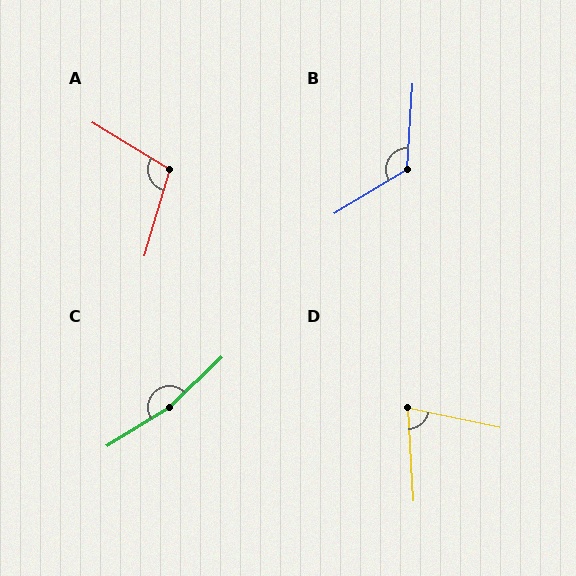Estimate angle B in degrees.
Approximately 125 degrees.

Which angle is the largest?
C, at approximately 168 degrees.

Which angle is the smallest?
D, at approximately 74 degrees.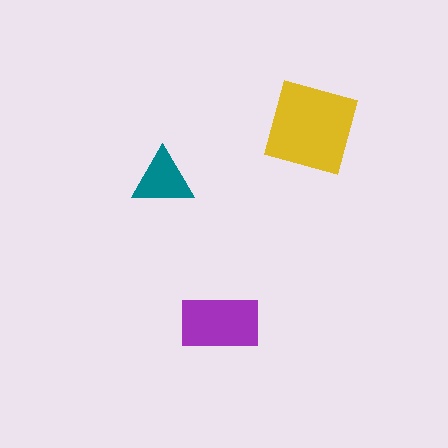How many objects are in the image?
There are 3 objects in the image.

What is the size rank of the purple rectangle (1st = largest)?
2nd.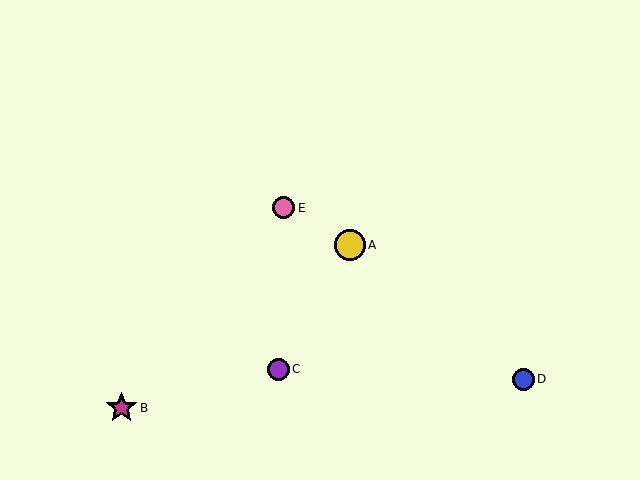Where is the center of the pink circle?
The center of the pink circle is at (284, 208).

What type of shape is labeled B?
Shape B is a magenta star.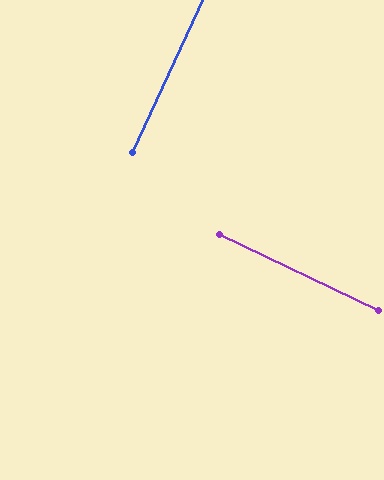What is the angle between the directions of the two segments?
Approximately 90 degrees.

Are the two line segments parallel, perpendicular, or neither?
Perpendicular — they meet at approximately 90°.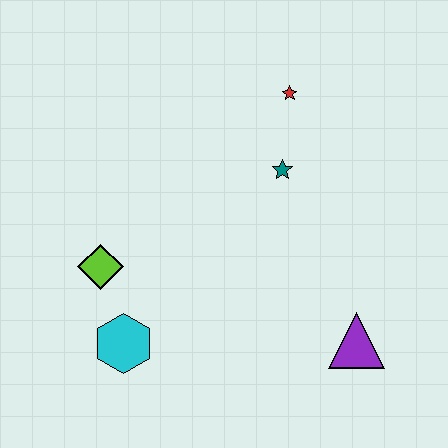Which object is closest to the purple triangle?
The teal star is closest to the purple triangle.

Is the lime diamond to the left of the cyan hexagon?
Yes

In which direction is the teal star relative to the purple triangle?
The teal star is above the purple triangle.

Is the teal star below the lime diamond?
No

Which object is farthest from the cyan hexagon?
The red star is farthest from the cyan hexagon.